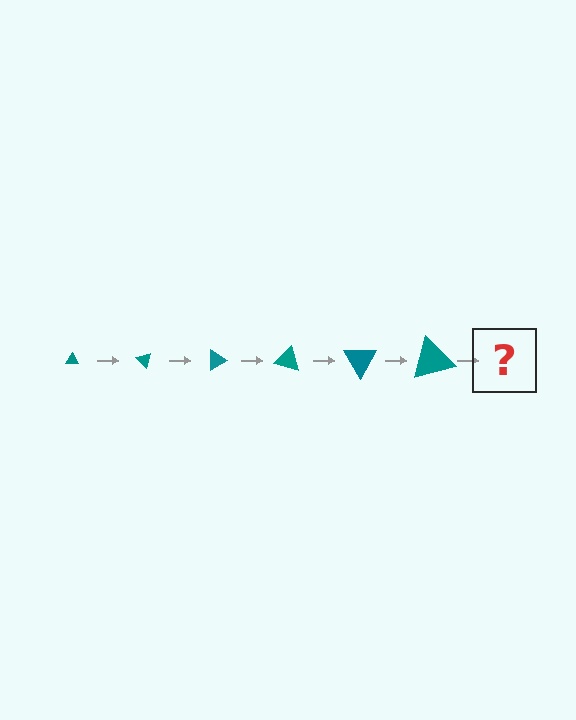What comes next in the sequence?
The next element should be a triangle, larger than the previous one and rotated 270 degrees from the start.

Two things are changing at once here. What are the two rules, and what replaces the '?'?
The two rules are that the triangle grows larger each step and it rotates 45 degrees each step. The '?' should be a triangle, larger than the previous one and rotated 270 degrees from the start.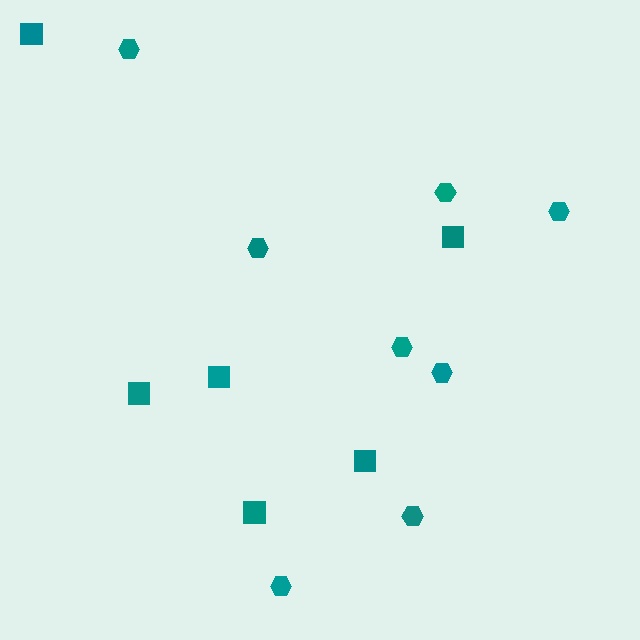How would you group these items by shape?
There are 2 groups: one group of squares (6) and one group of hexagons (8).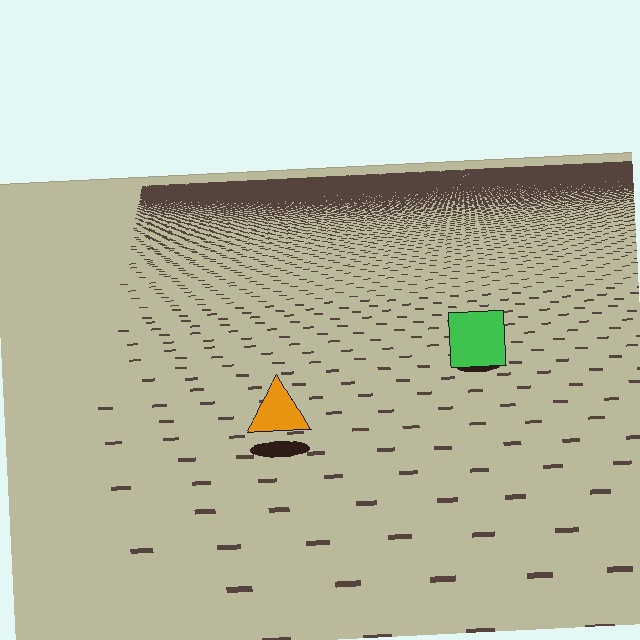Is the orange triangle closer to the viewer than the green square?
Yes. The orange triangle is closer — you can tell from the texture gradient: the ground texture is coarser near it.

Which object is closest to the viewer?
The orange triangle is closest. The texture marks near it are larger and more spread out.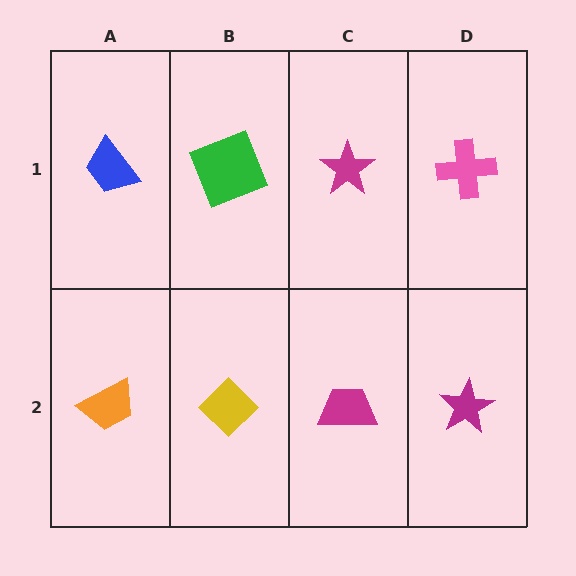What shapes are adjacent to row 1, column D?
A magenta star (row 2, column D), a magenta star (row 1, column C).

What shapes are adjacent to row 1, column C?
A magenta trapezoid (row 2, column C), a green square (row 1, column B), a pink cross (row 1, column D).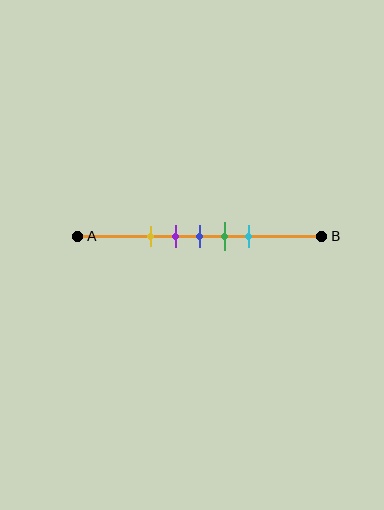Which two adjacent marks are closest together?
The purple and blue marks are the closest adjacent pair.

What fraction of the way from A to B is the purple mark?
The purple mark is approximately 40% (0.4) of the way from A to B.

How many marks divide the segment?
There are 5 marks dividing the segment.